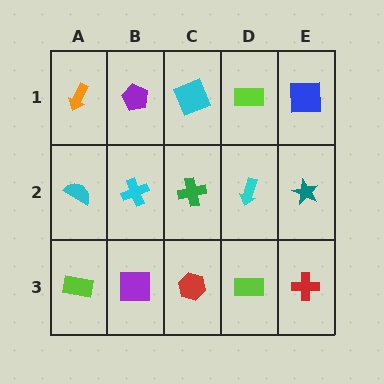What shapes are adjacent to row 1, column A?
A cyan semicircle (row 2, column A), a purple pentagon (row 1, column B).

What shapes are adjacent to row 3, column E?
A teal star (row 2, column E), a lime rectangle (row 3, column D).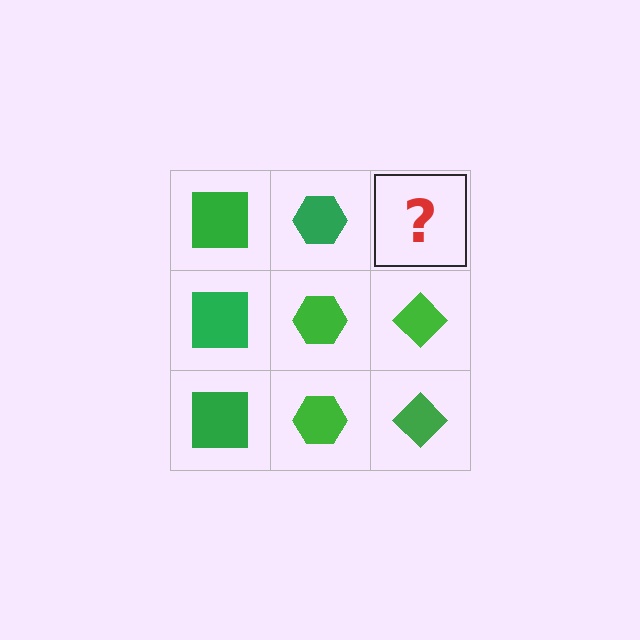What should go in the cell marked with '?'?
The missing cell should contain a green diamond.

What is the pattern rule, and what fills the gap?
The rule is that each column has a consistent shape. The gap should be filled with a green diamond.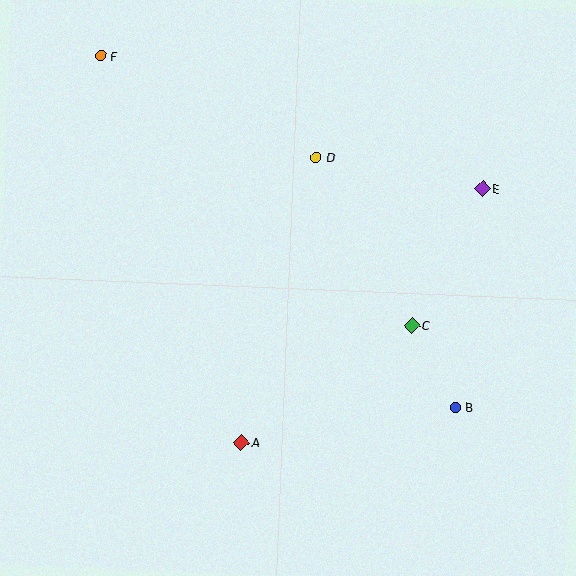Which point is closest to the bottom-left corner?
Point A is closest to the bottom-left corner.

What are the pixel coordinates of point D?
Point D is at (316, 157).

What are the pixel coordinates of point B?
Point B is at (455, 407).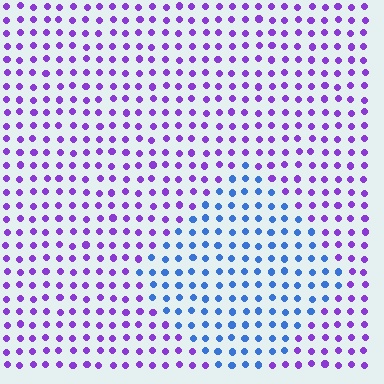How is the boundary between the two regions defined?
The boundary is defined purely by a slight shift in hue (about 55 degrees). Spacing, size, and orientation are identical on both sides.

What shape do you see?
I see a diamond.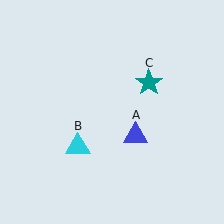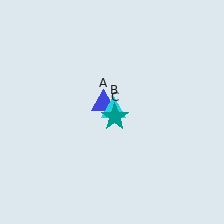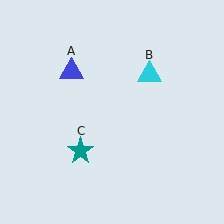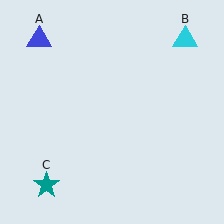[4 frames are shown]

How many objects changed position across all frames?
3 objects changed position: blue triangle (object A), cyan triangle (object B), teal star (object C).